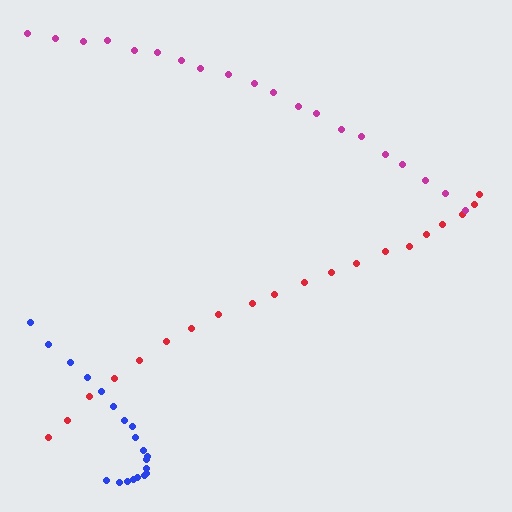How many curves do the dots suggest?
There are 3 distinct paths.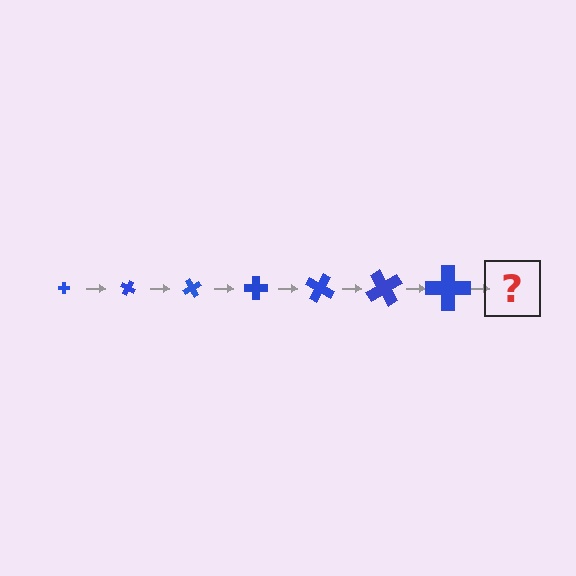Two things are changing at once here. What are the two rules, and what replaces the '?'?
The two rules are that the cross grows larger each step and it rotates 30 degrees each step. The '?' should be a cross, larger than the previous one and rotated 210 degrees from the start.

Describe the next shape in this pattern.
It should be a cross, larger than the previous one and rotated 210 degrees from the start.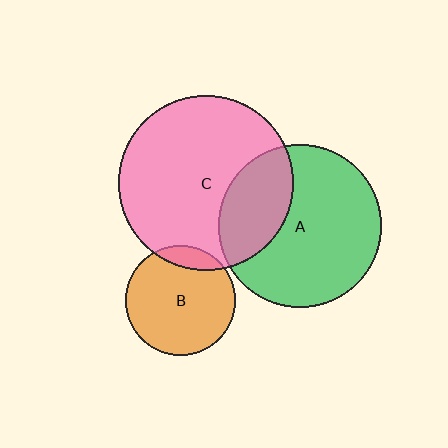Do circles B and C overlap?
Yes.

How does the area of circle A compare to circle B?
Approximately 2.2 times.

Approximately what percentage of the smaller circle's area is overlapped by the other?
Approximately 10%.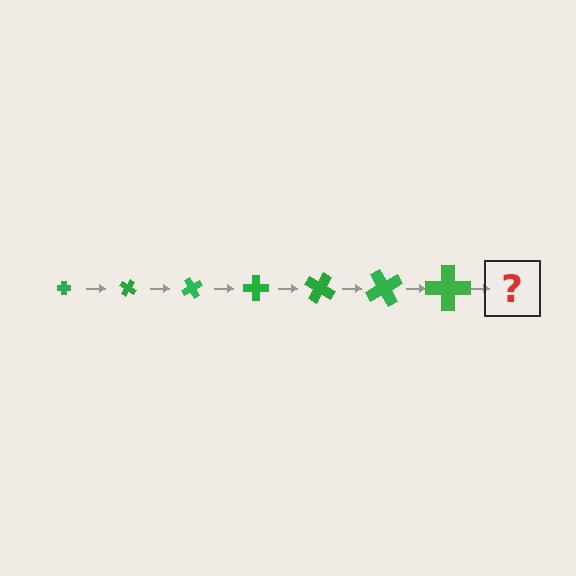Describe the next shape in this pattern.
It should be a cross, larger than the previous one and rotated 210 degrees from the start.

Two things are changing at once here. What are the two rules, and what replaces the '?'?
The two rules are that the cross grows larger each step and it rotates 30 degrees each step. The '?' should be a cross, larger than the previous one and rotated 210 degrees from the start.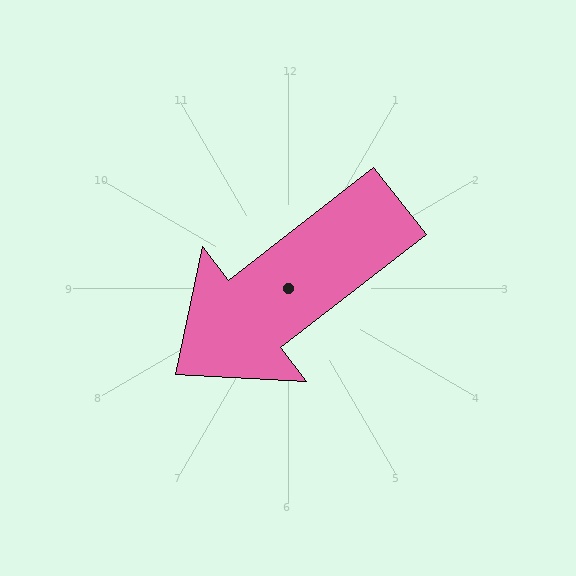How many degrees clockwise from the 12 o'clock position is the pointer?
Approximately 232 degrees.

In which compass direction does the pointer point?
Southwest.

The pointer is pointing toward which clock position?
Roughly 8 o'clock.